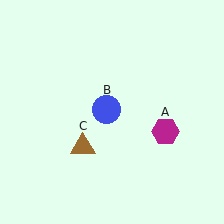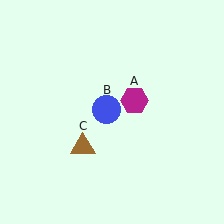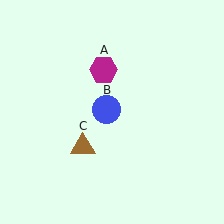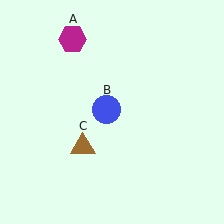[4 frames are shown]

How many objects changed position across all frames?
1 object changed position: magenta hexagon (object A).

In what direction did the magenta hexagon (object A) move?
The magenta hexagon (object A) moved up and to the left.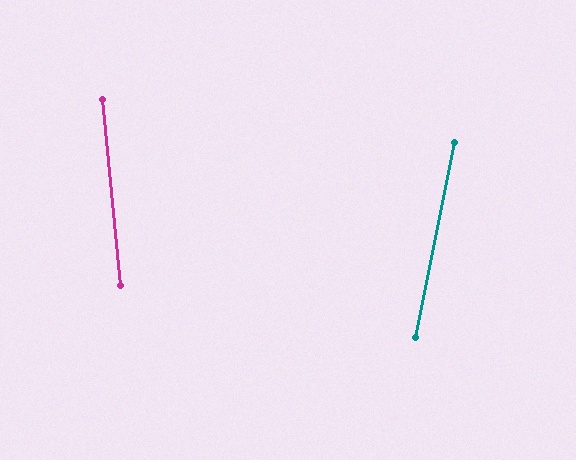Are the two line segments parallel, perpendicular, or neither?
Neither parallel nor perpendicular — they differ by about 17°.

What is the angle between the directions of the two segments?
Approximately 17 degrees.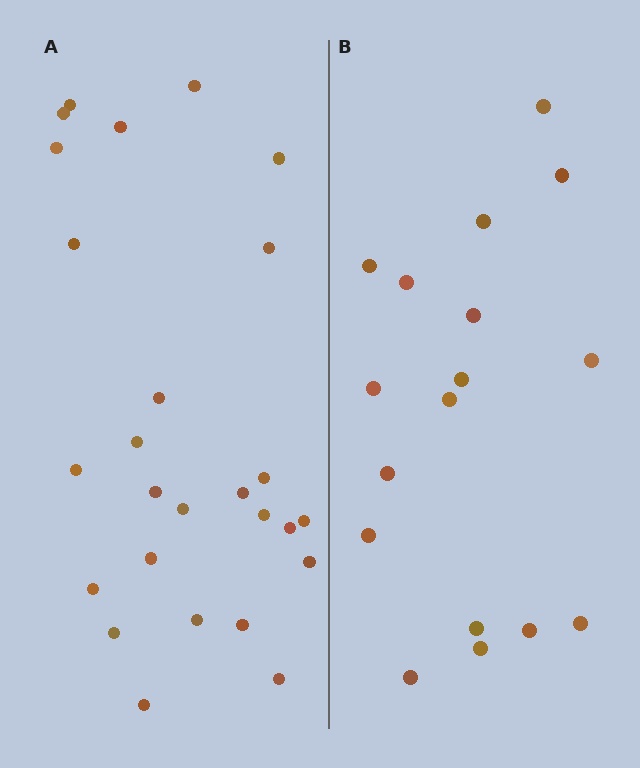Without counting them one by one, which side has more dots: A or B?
Region A (the left region) has more dots.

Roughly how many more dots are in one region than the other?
Region A has roughly 8 or so more dots than region B.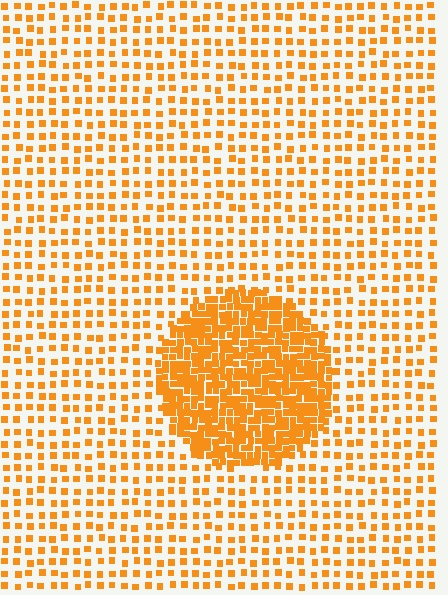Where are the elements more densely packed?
The elements are more densely packed inside the circle boundary.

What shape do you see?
I see a circle.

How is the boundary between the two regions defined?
The boundary is defined by a change in element density (approximately 2.8x ratio). All elements are the same color, size, and shape.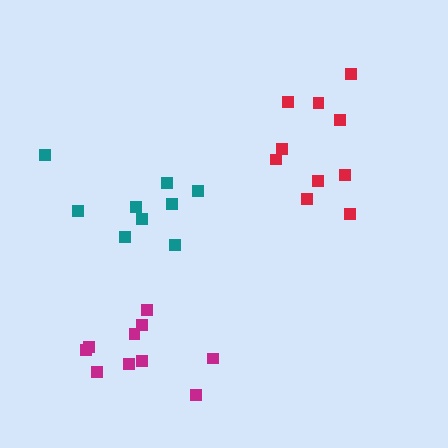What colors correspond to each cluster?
The clusters are colored: magenta, red, teal.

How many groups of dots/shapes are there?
There are 3 groups.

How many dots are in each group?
Group 1: 10 dots, Group 2: 10 dots, Group 3: 9 dots (29 total).